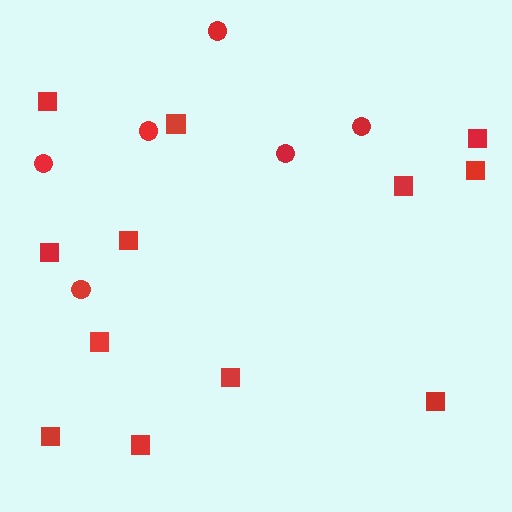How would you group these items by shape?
There are 2 groups: one group of squares (12) and one group of circles (6).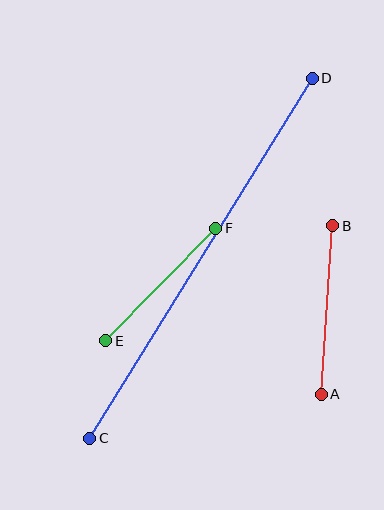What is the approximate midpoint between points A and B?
The midpoint is at approximately (327, 310) pixels.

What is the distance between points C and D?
The distance is approximately 424 pixels.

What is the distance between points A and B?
The distance is approximately 169 pixels.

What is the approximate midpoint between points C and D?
The midpoint is at approximately (201, 258) pixels.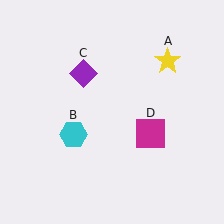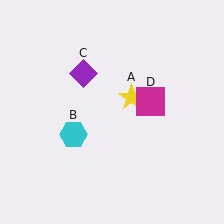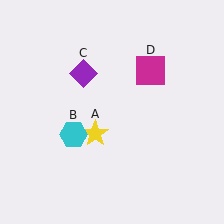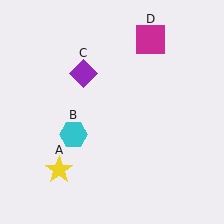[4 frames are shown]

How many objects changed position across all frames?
2 objects changed position: yellow star (object A), magenta square (object D).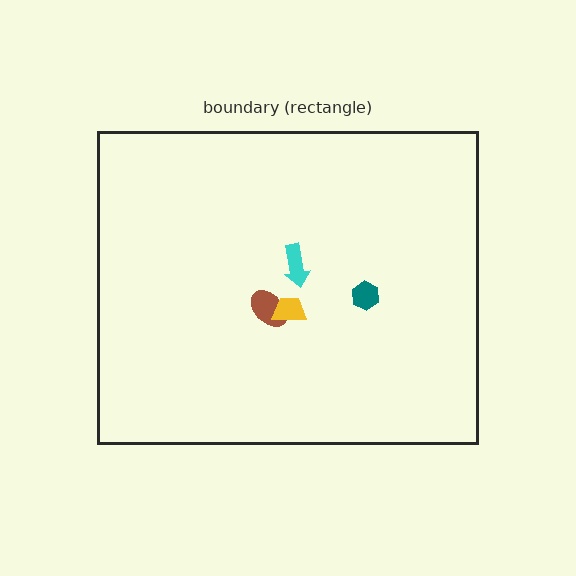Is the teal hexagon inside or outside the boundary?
Inside.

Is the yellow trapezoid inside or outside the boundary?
Inside.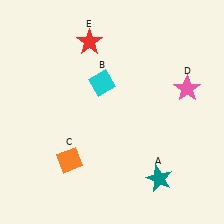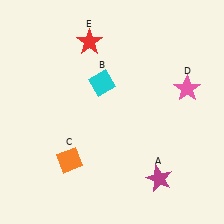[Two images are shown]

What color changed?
The star (A) changed from teal in Image 1 to magenta in Image 2.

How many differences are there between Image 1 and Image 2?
There is 1 difference between the two images.